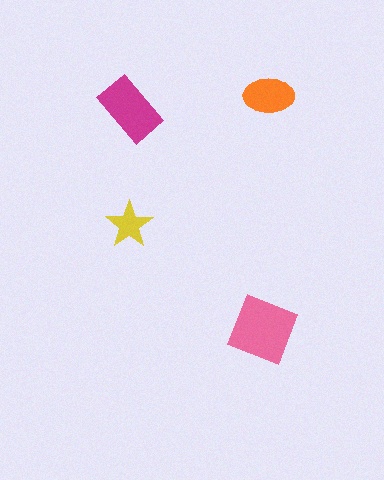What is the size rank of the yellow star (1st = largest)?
4th.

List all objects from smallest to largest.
The yellow star, the orange ellipse, the magenta rectangle, the pink diamond.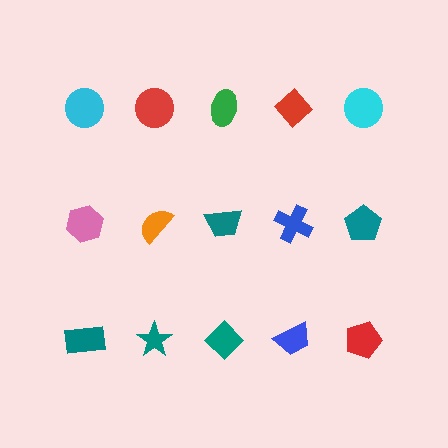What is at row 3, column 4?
A blue trapezoid.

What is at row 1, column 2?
A red circle.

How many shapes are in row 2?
5 shapes.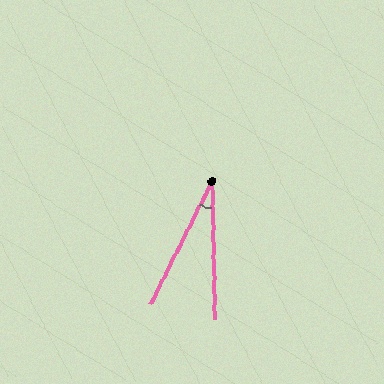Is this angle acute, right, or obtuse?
It is acute.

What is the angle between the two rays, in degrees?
Approximately 28 degrees.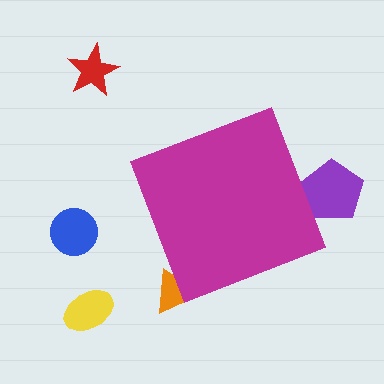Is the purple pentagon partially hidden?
Yes, the purple pentagon is partially hidden behind the magenta diamond.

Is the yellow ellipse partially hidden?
No, the yellow ellipse is fully visible.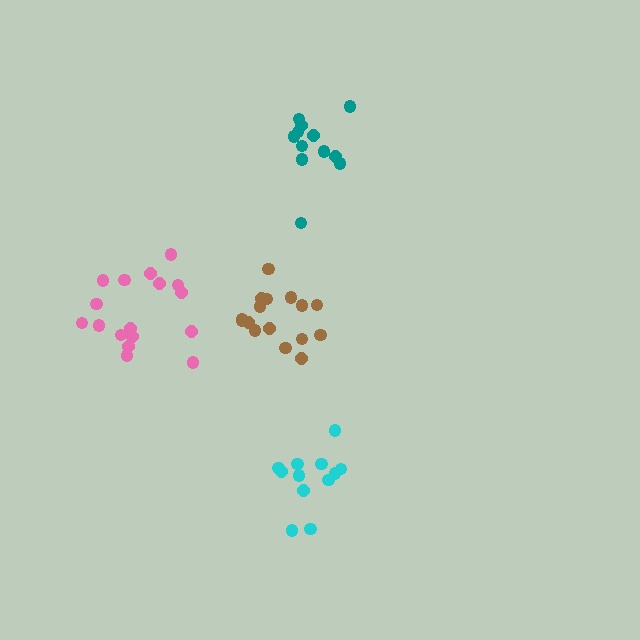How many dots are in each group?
Group 1: 16 dots, Group 2: 12 dots, Group 3: 12 dots, Group 4: 17 dots (57 total).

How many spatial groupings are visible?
There are 4 spatial groupings.